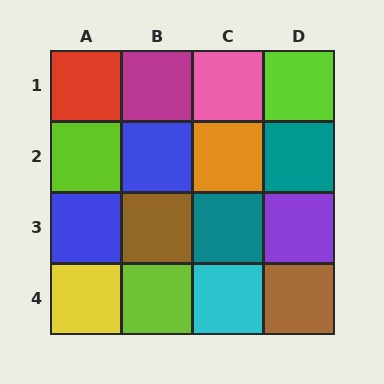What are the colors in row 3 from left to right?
Blue, brown, teal, purple.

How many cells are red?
1 cell is red.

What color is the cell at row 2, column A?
Lime.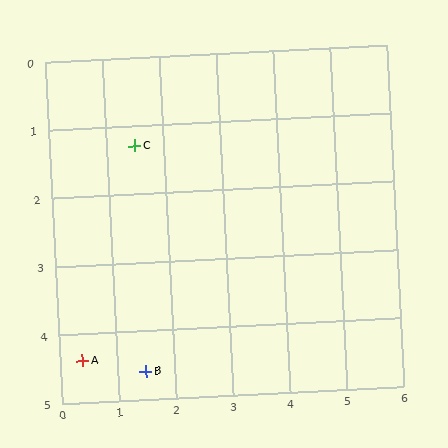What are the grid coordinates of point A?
Point A is at approximately (0.4, 4.4).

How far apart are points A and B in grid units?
Points A and B are about 1.1 grid units apart.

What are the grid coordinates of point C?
Point C is at approximately (1.5, 1.3).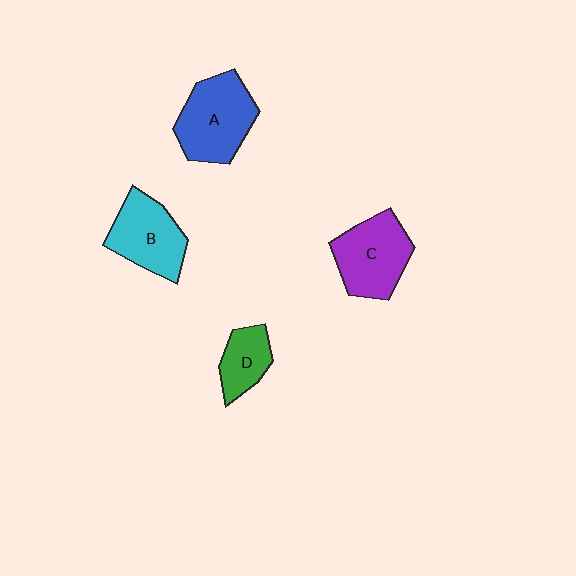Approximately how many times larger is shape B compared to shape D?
Approximately 1.6 times.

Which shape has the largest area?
Shape A (blue).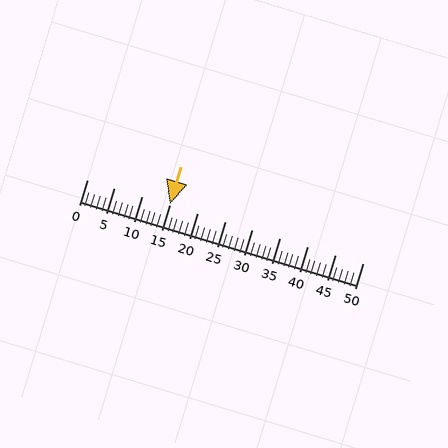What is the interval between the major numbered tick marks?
The major tick marks are spaced 5 units apart.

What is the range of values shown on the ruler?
The ruler shows values from 0 to 50.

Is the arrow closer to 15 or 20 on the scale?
The arrow is closer to 15.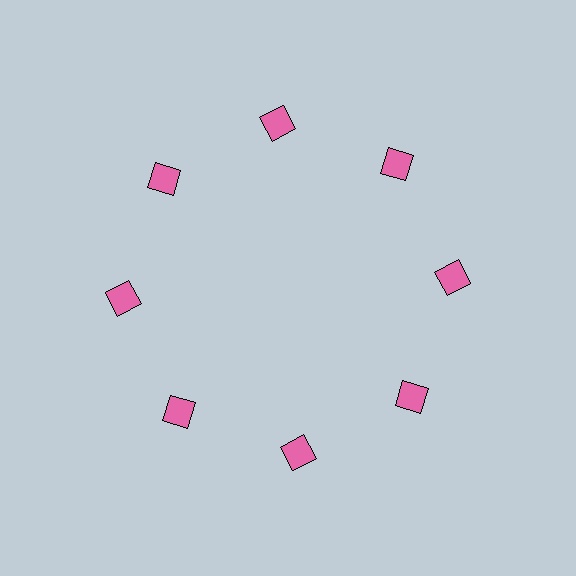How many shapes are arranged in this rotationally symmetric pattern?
There are 8 shapes, arranged in 8 groups of 1.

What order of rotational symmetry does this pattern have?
This pattern has 8-fold rotational symmetry.